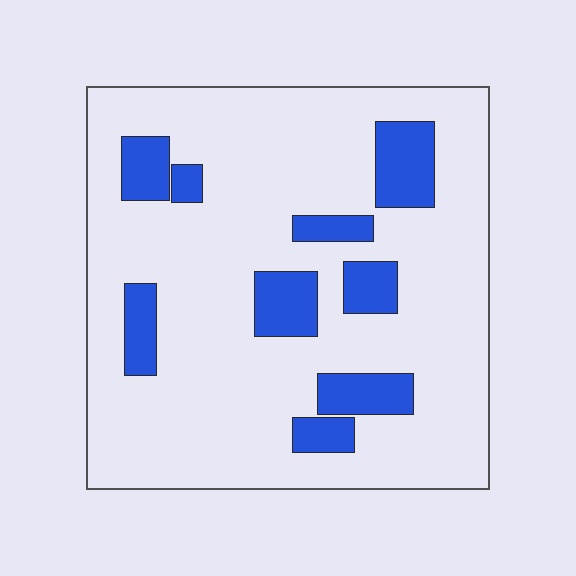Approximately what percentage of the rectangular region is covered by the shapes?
Approximately 15%.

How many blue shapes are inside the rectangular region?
9.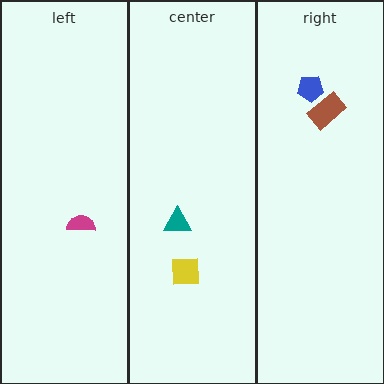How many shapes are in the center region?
2.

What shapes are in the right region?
The blue pentagon, the brown rectangle.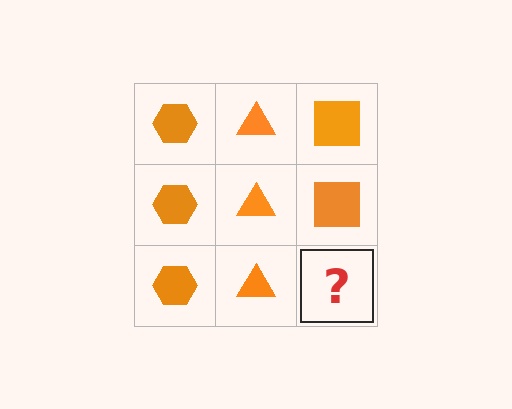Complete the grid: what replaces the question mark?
The question mark should be replaced with an orange square.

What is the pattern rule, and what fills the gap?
The rule is that each column has a consistent shape. The gap should be filled with an orange square.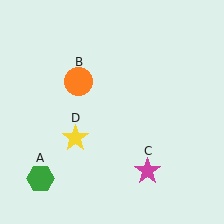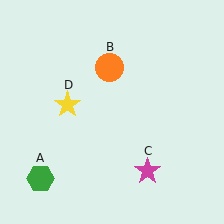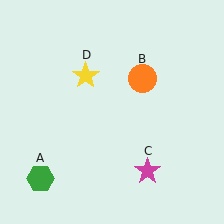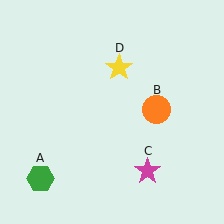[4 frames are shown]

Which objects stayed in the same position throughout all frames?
Green hexagon (object A) and magenta star (object C) remained stationary.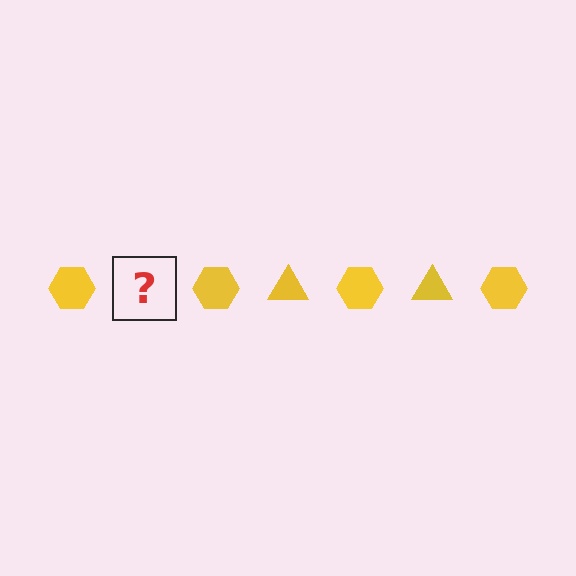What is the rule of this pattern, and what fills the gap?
The rule is that the pattern cycles through hexagon, triangle shapes in yellow. The gap should be filled with a yellow triangle.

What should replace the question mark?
The question mark should be replaced with a yellow triangle.